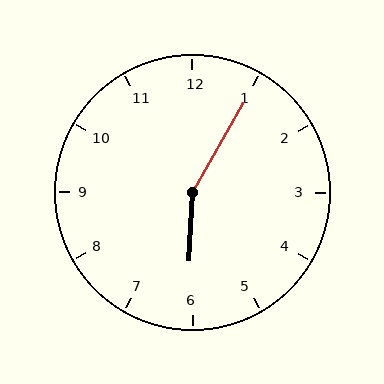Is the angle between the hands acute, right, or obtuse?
It is obtuse.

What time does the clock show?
6:05.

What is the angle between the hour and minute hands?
Approximately 152 degrees.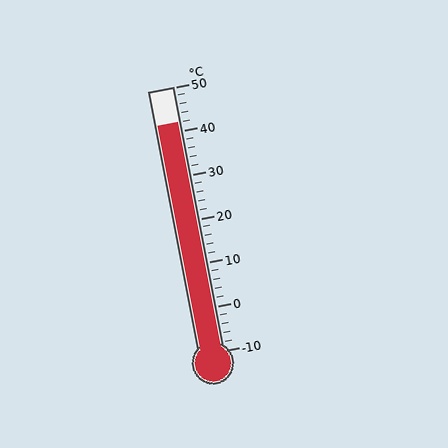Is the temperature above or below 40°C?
The temperature is above 40°C.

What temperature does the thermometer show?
The thermometer shows approximately 42°C.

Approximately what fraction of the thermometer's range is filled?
The thermometer is filled to approximately 85% of its range.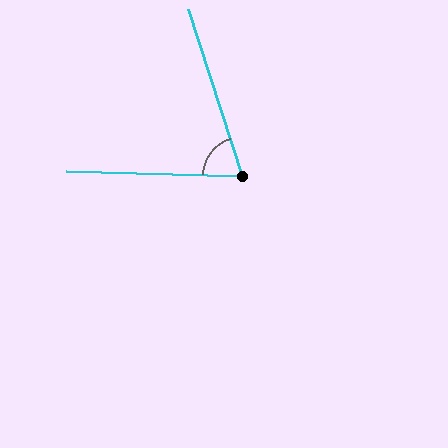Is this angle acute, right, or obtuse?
It is acute.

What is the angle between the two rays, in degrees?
Approximately 71 degrees.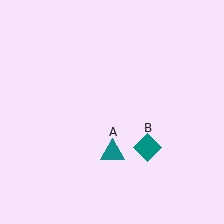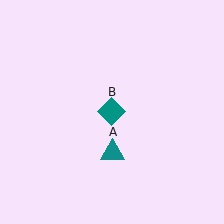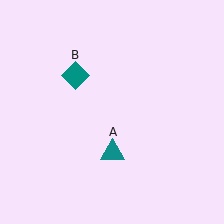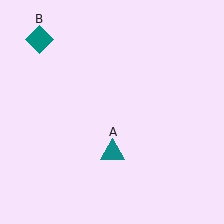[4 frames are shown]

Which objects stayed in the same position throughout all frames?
Teal triangle (object A) remained stationary.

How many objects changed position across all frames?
1 object changed position: teal diamond (object B).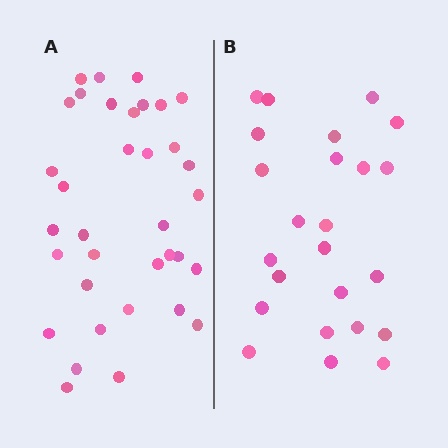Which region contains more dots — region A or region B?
Region A (the left region) has more dots.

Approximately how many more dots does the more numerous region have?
Region A has roughly 12 or so more dots than region B.